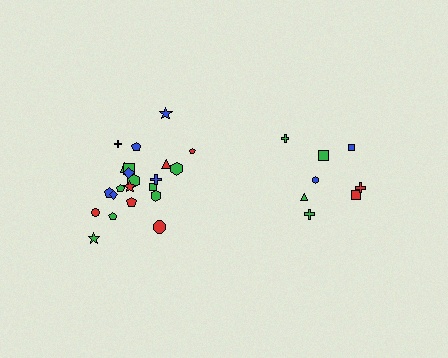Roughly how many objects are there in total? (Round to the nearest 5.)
Roughly 30 objects in total.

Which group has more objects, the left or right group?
The left group.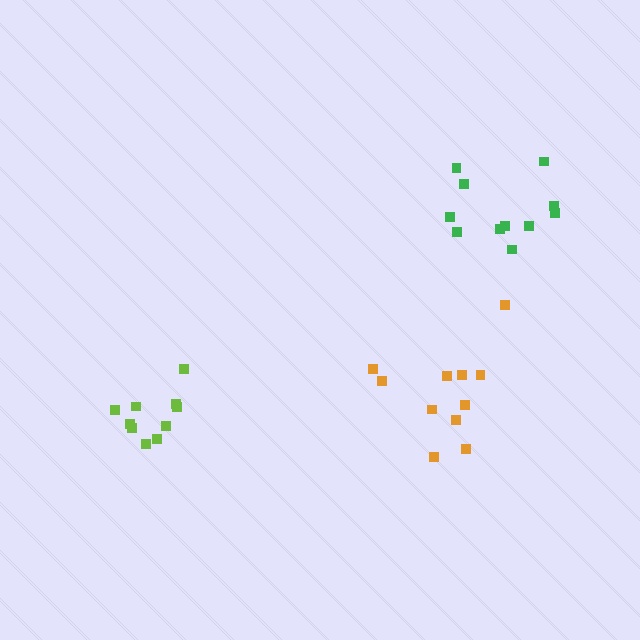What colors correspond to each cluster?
The clusters are colored: orange, green, lime.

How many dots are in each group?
Group 1: 11 dots, Group 2: 11 dots, Group 3: 10 dots (32 total).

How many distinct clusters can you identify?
There are 3 distinct clusters.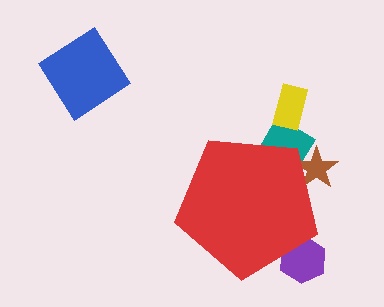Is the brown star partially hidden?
Yes, the brown star is partially hidden behind the red pentagon.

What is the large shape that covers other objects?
A red pentagon.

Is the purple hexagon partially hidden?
Yes, the purple hexagon is partially hidden behind the red pentagon.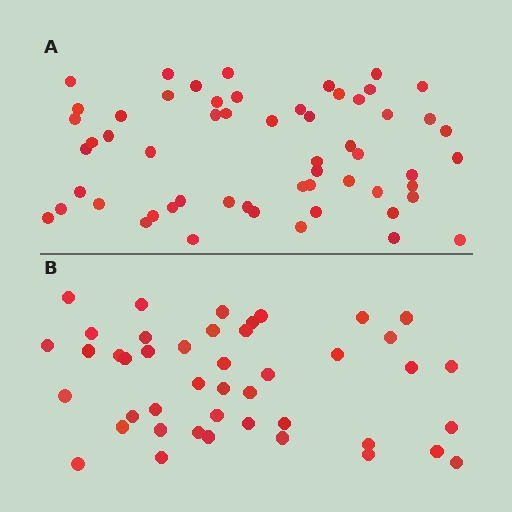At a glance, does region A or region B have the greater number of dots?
Region A (the top region) has more dots.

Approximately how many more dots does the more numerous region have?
Region A has approximately 15 more dots than region B.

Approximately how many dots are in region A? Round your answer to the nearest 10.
About 60 dots. (The exact count is 57, which rounds to 60.)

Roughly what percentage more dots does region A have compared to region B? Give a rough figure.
About 30% more.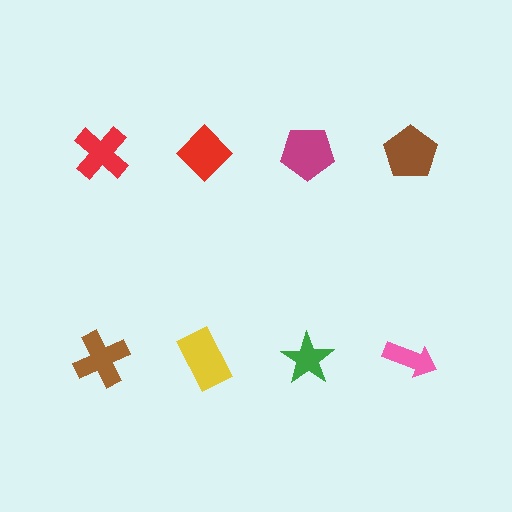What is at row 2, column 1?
A brown cross.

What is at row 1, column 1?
A red cross.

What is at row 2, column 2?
A yellow rectangle.